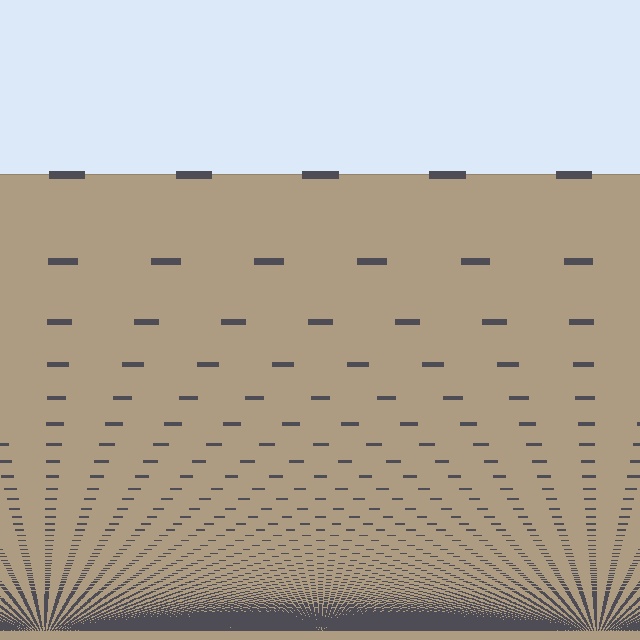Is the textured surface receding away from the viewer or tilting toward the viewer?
The surface appears to tilt toward the viewer. Texture elements get larger and sparser toward the top.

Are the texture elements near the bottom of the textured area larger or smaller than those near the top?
Smaller. The gradient is inverted — elements near the bottom are smaller and denser.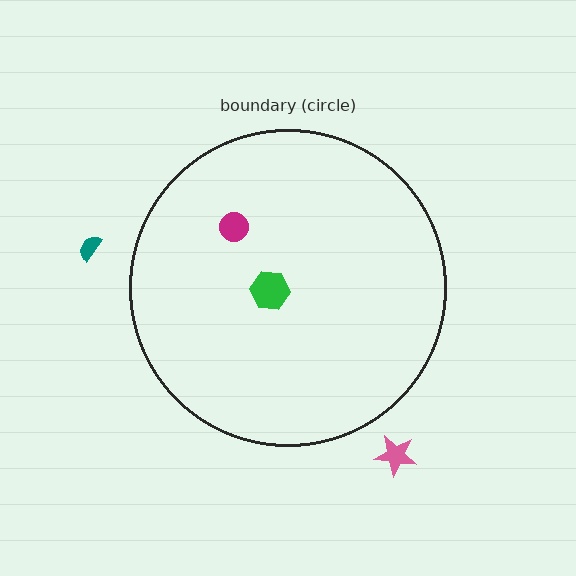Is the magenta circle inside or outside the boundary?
Inside.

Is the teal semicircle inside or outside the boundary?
Outside.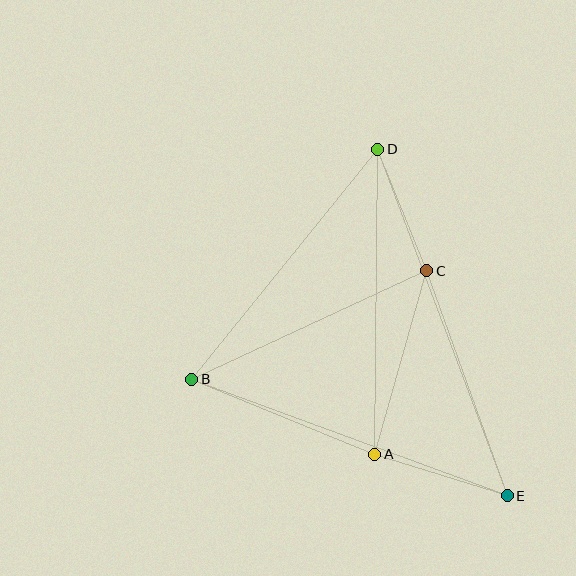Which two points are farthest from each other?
Points D and E are farthest from each other.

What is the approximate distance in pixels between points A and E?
The distance between A and E is approximately 139 pixels.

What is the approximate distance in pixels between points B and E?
The distance between B and E is approximately 336 pixels.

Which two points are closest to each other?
Points C and D are closest to each other.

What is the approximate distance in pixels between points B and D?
The distance between B and D is approximately 296 pixels.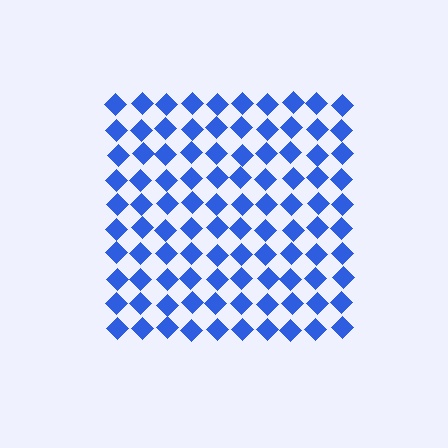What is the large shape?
The large shape is a square.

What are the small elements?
The small elements are diamonds.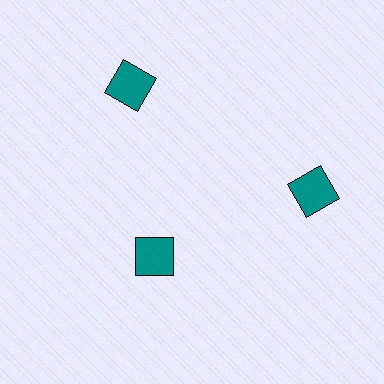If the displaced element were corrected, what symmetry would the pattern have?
It would have 3-fold rotational symmetry — the pattern would map onto itself every 120 degrees.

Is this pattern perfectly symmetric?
No. The 3 teal squares are arranged in a ring, but one element near the 7 o'clock position is pulled inward toward the center, breaking the 3-fold rotational symmetry.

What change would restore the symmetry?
The symmetry would be restored by moving it outward, back onto the ring so that all 3 squares sit at equal angles and equal distance from the center.